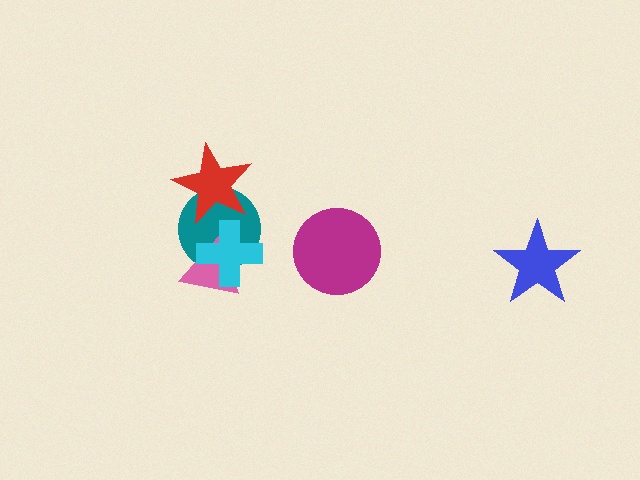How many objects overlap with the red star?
1 object overlaps with the red star.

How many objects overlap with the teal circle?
3 objects overlap with the teal circle.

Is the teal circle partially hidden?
Yes, it is partially covered by another shape.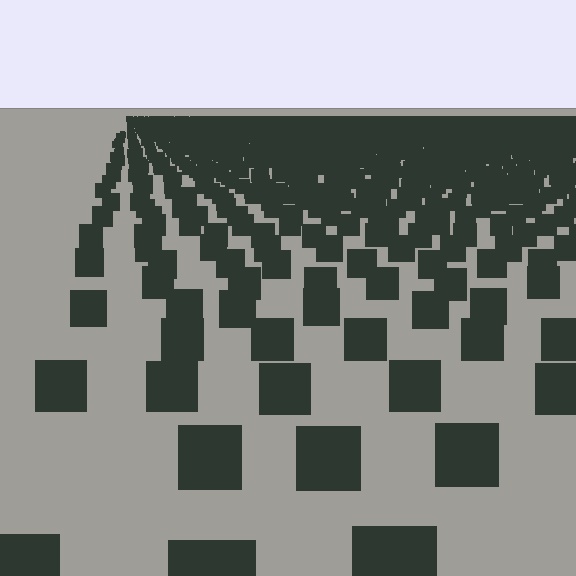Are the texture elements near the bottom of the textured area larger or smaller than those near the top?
Larger. Near the bottom, elements are closer to the viewer and appear at a bigger on-screen size.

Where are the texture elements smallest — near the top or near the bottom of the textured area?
Near the top.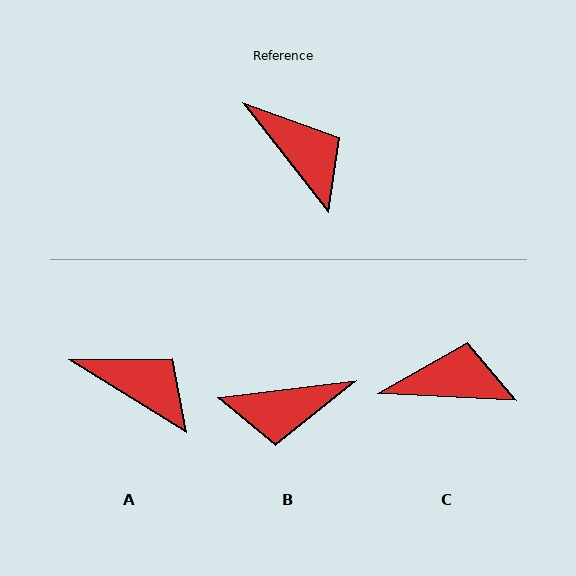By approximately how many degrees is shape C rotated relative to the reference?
Approximately 49 degrees counter-clockwise.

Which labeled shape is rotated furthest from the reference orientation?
B, about 121 degrees away.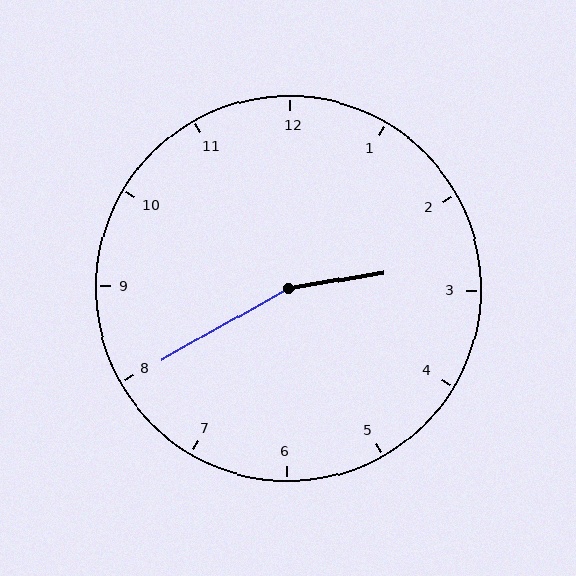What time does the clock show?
2:40.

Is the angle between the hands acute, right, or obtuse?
It is obtuse.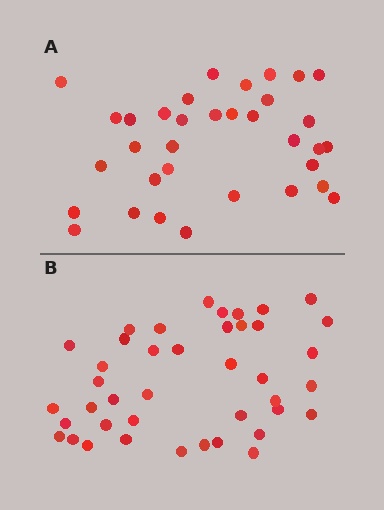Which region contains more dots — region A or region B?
Region B (the bottom region) has more dots.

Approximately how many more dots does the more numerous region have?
Region B has roughly 8 or so more dots than region A.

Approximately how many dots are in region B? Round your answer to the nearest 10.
About 40 dots. (The exact count is 41, which rounds to 40.)